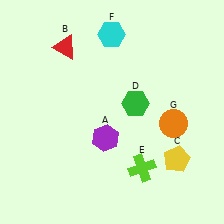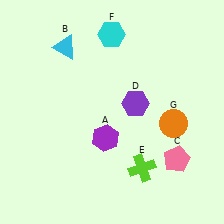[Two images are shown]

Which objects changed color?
B changed from red to cyan. C changed from yellow to pink. D changed from green to purple.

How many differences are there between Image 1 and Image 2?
There are 3 differences between the two images.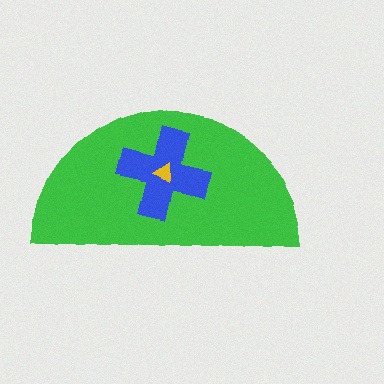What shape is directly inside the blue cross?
The yellow triangle.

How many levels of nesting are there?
3.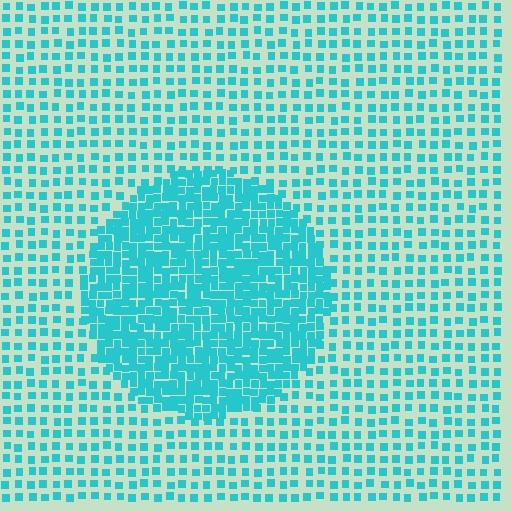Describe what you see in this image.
The image contains small cyan elements arranged at two different densities. A circle-shaped region is visible where the elements are more densely packed than the surrounding area.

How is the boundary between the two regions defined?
The boundary is defined by a change in element density (approximately 2.4x ratio). All elements are the same color, size, and shape.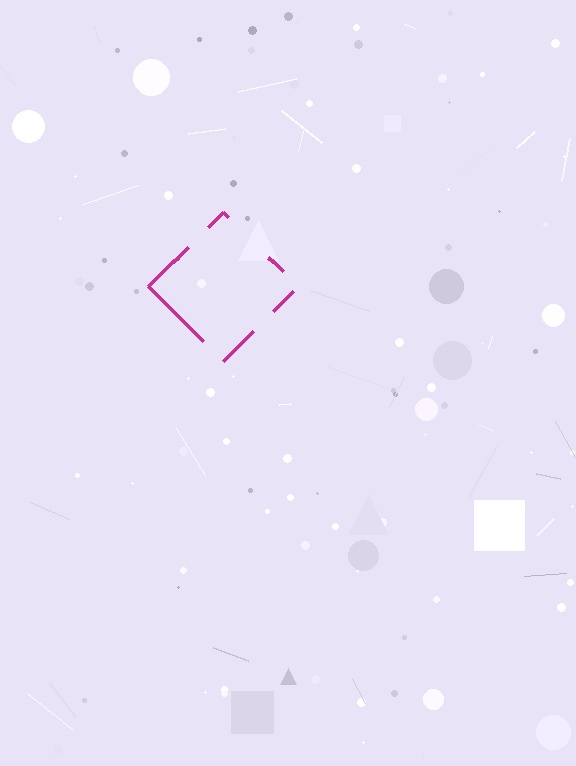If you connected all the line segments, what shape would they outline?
They would outline a diamond.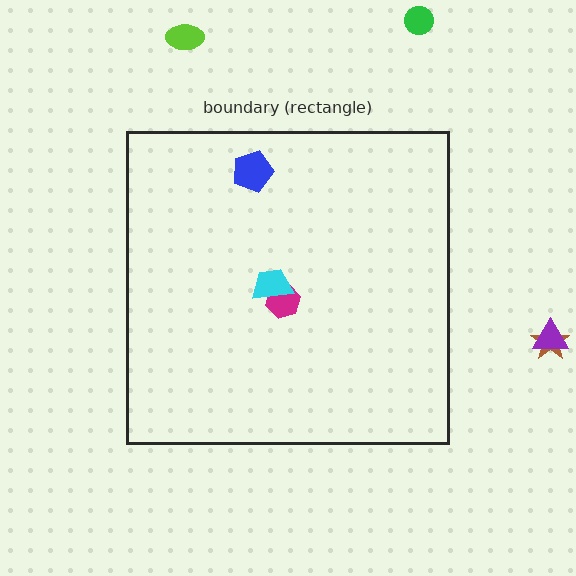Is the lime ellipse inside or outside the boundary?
Outside.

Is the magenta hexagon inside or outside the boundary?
Inside.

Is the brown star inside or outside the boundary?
Outside.